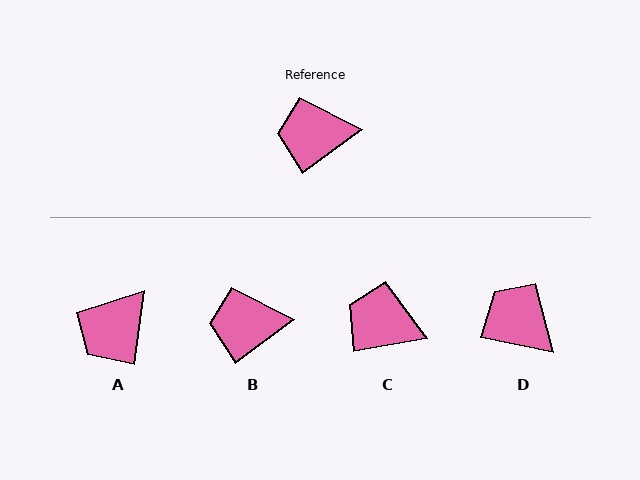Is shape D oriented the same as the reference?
No, it is off by about 48 degrees.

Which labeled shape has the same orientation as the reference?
B.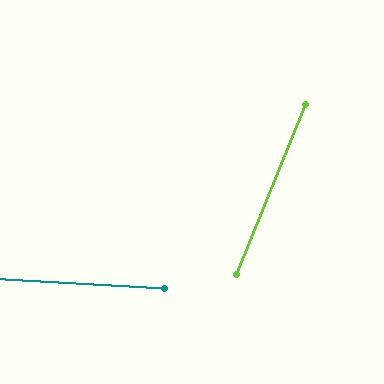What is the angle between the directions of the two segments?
Approximately 71 degrees.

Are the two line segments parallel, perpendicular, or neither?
Neither parallel nor perpendicular — they differ by about 71°.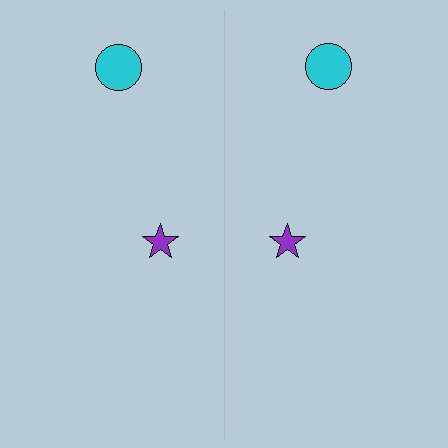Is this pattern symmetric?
Yes, this pattern has bilateral (reflection) symmetry.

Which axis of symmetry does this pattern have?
The pattern has a vertical axis of symmetry running through the center of the image.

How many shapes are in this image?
There are 4 shapes in this image.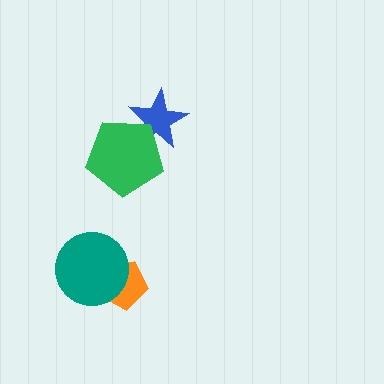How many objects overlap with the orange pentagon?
1 object overlaps with the orange pentagon.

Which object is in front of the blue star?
The green pentagon is in front of the blue star.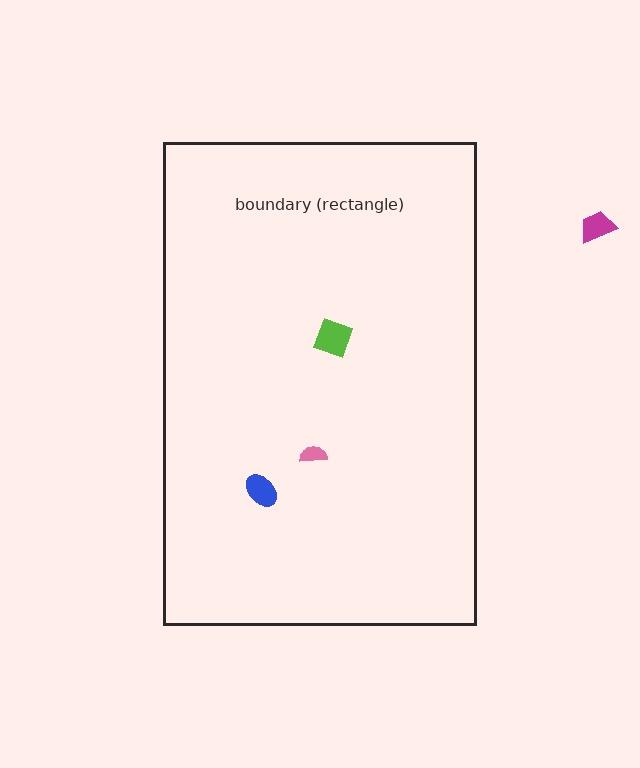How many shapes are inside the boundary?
3 inside, 1 outside.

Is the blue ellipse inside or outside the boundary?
Inside.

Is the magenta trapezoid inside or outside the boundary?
Outside.